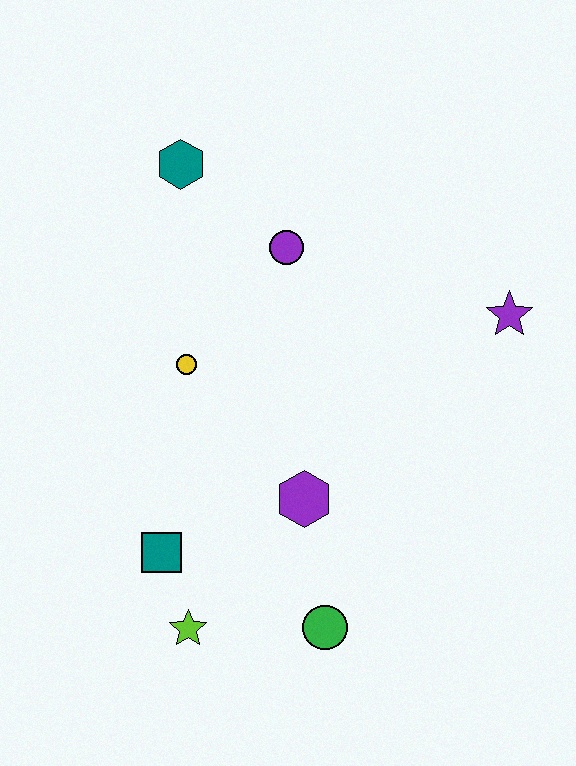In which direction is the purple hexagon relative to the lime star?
The purple hexagon is above the lime star.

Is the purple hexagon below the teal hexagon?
Yes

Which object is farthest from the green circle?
The teal hexagon is farthest from the green circle.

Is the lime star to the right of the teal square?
Yes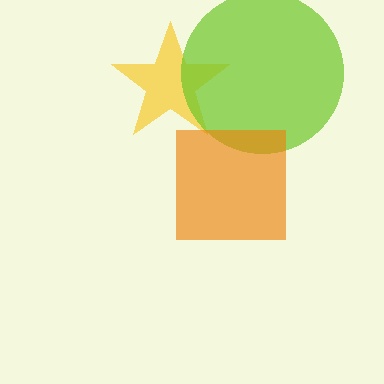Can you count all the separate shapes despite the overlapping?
Yes, there are 3 separate shapes.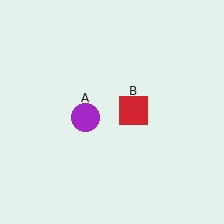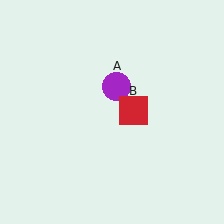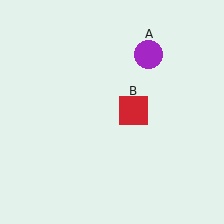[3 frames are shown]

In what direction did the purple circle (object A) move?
The purple circle (object A) moved up and to the right.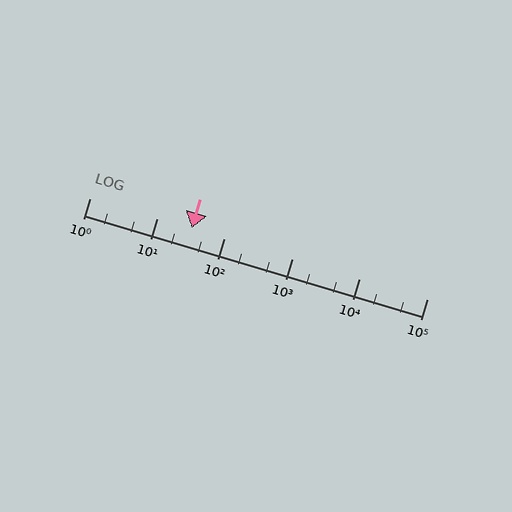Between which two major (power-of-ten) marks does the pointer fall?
The pointer is between 10 and 100.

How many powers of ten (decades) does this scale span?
The scale spans 5 decades, from 1 to 100000.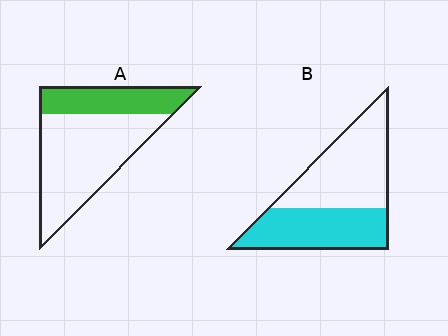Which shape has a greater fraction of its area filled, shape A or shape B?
Shape B.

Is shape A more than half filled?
No.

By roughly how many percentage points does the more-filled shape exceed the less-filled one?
By roughly 15 percentage points (B over A).